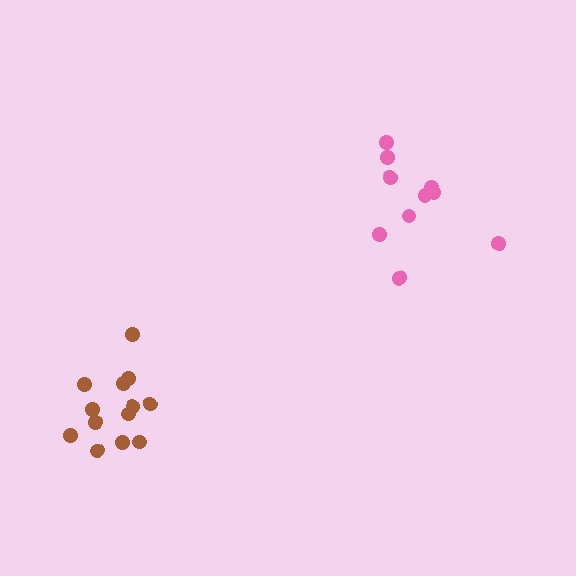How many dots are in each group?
Group 1: 13 dots, Group 2: 10 dots (23 total).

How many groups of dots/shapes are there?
There are 2 groups.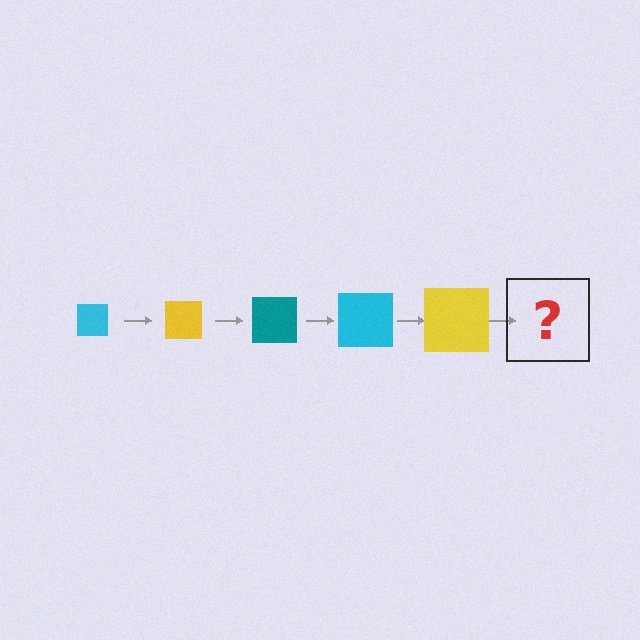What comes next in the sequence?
The next element should be a teal square, larger than the previous one.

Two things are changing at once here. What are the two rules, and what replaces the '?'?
The two rules are that the square grows larger each step and the color cycles through cyan, yellow, and teal. The '?' should be a teal square, larger than the previous one.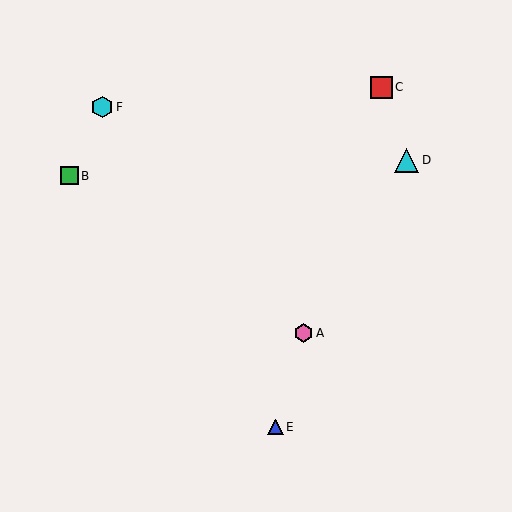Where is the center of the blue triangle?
The center of the blue triangle is at (276, 427).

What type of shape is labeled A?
Shape A is a pink hexagon.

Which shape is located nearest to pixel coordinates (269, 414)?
The blue triangle (labeled E) at (276, 427) is nearest to that location.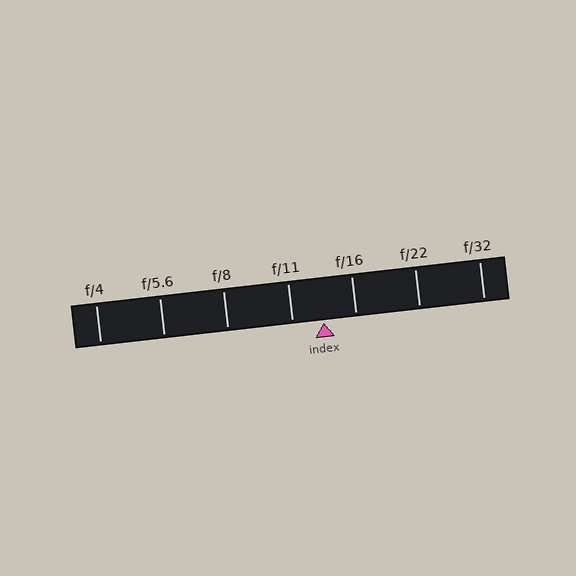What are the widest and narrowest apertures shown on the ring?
The widest aperture shown is f/4 and the narrowest is f/32.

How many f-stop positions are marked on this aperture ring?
There are 7 f-stop positions marked.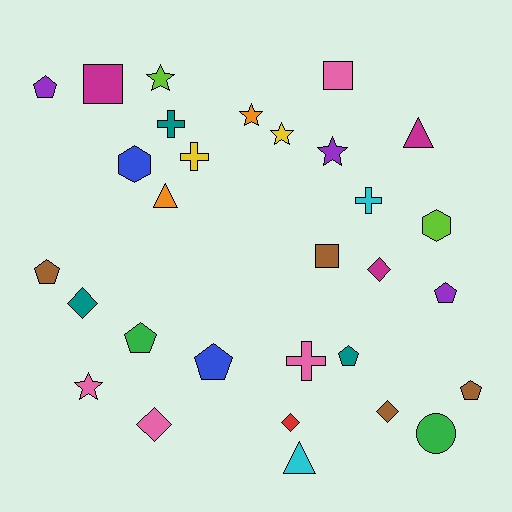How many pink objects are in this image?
There are 4 pink objects.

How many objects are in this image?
There are 30 objects.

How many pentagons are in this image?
There are 7 pentagons.